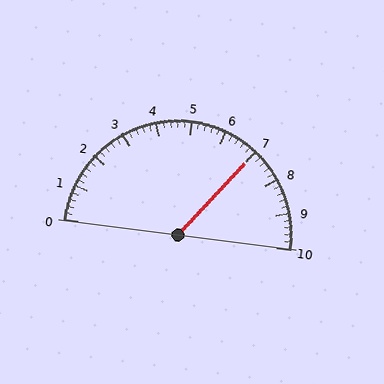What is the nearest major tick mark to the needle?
The nearest major tick mark is 7.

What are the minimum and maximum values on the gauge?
The gauge ranges from 0 to 10.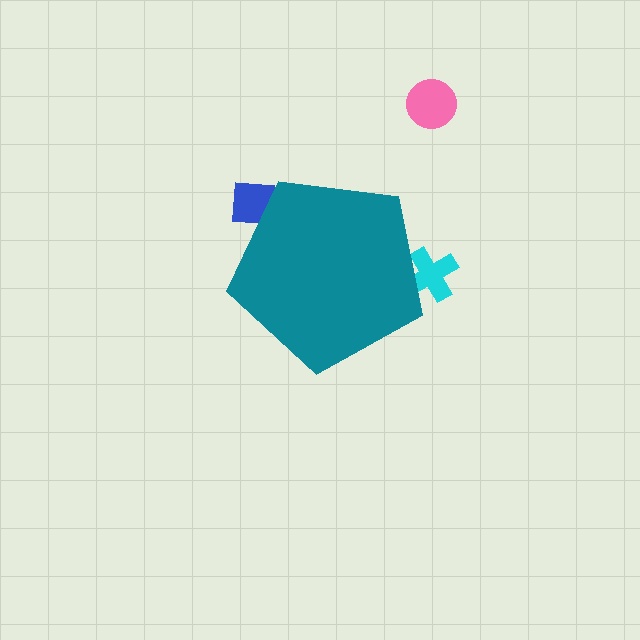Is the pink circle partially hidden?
No, the pink circle is fully visible.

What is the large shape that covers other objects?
A teal pentagon.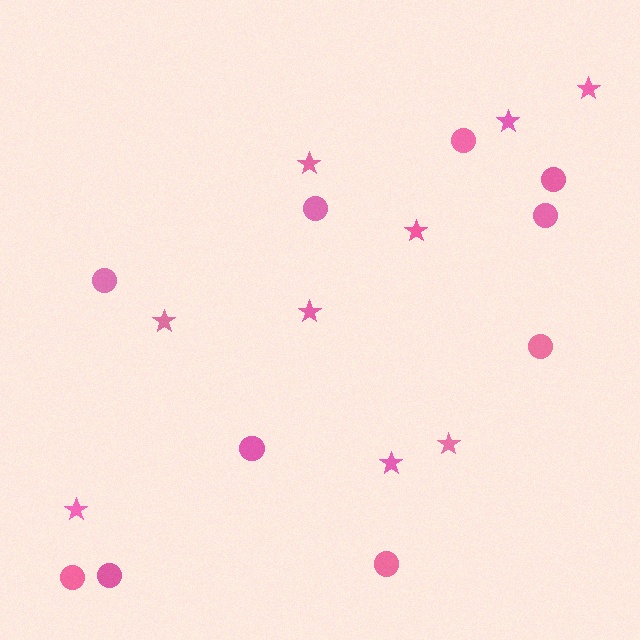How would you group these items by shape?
There are 2 groups: one group of stars (9) and one group of circles (10).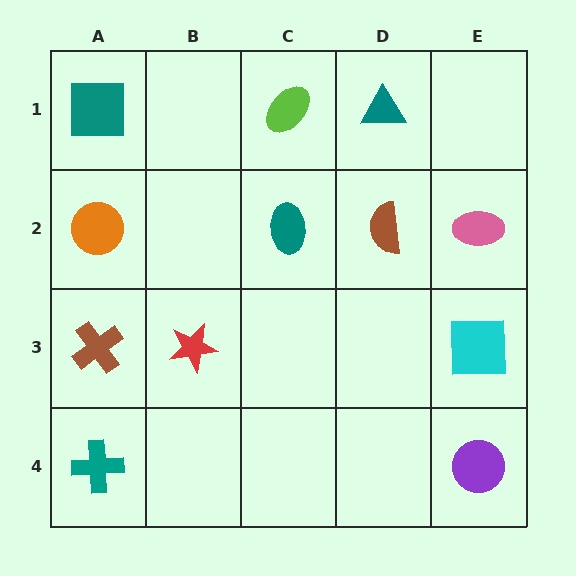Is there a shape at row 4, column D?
No, that cell is empty.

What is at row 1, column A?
A teal square.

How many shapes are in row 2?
4 shapes.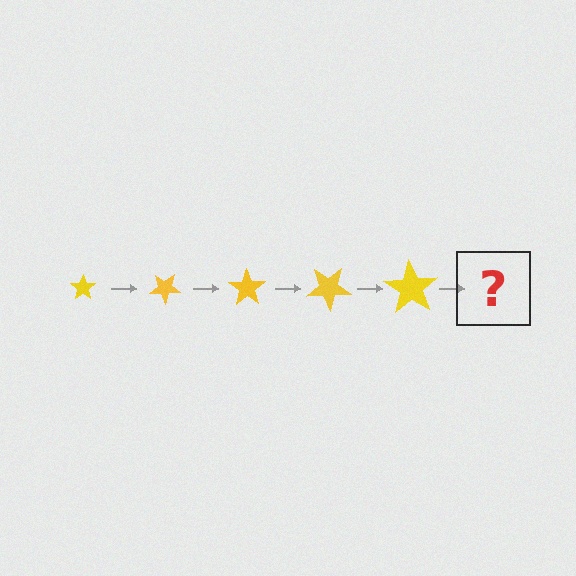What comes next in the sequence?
The next element should be a star, larger than the previous one and rotated 175 degrees from the start.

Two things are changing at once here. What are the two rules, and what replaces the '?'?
The two rules are that the star grows larger each step and it rotates 35 degrees each step. The '?' should be a star, larger than the previous one and rotated 175 degrees from the start.